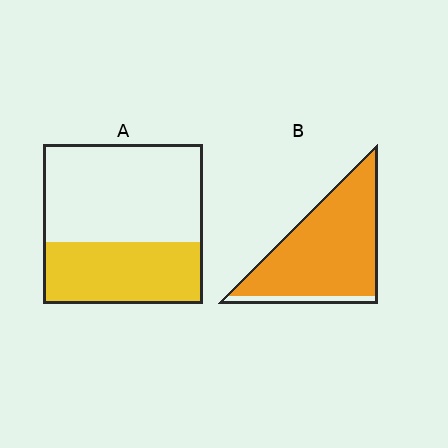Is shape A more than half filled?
No.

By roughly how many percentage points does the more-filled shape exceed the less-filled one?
By roughly 50 percentage points (B over A).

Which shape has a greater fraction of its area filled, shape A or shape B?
Shape B.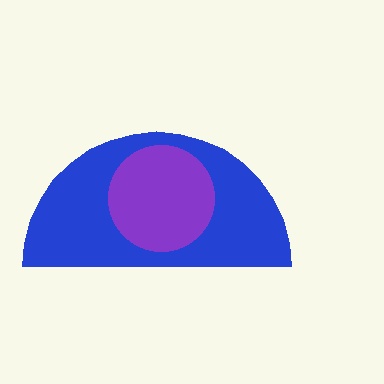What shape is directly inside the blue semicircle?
The purple circle.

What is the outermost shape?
The blue semicircle.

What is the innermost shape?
The purple circle.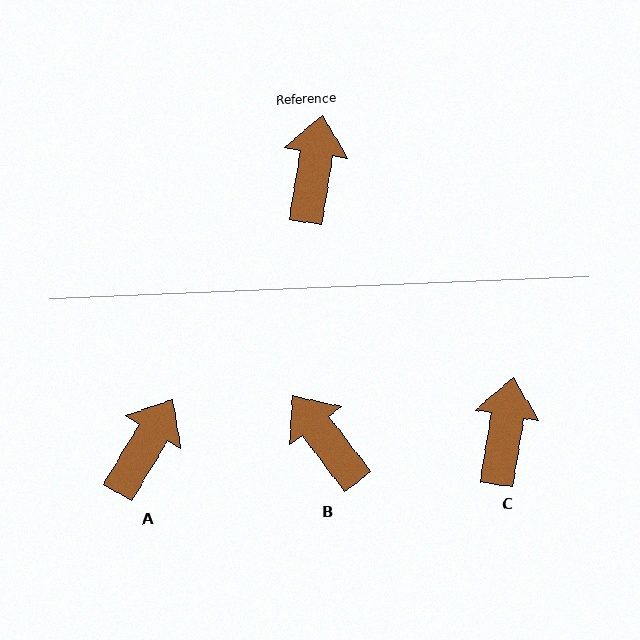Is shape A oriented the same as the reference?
No, it is off by about 22 degrees.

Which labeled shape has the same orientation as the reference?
C.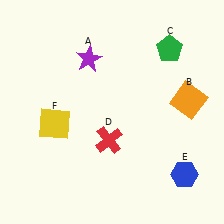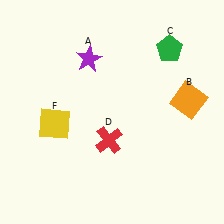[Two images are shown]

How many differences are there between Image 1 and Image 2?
There is 1 difference between the two images.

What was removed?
The blue hexagon (E) was removed in Image 2.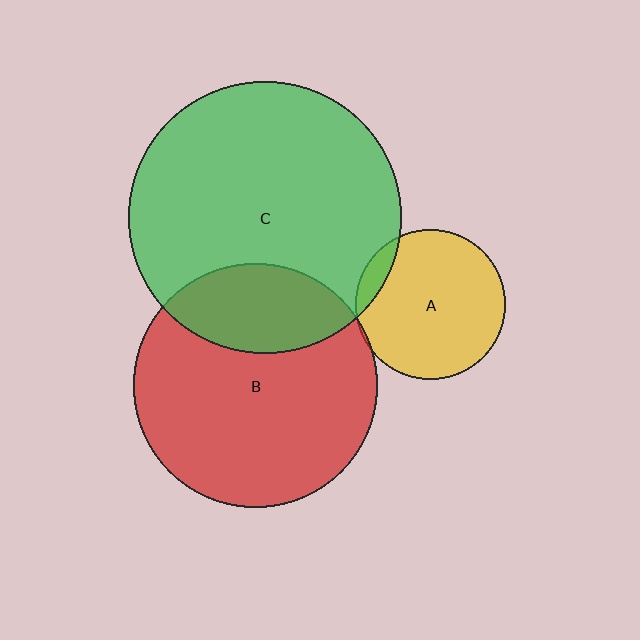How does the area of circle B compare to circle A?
Approximately 2.6 times.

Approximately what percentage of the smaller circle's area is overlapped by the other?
Approximately 25%.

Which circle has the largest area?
Circle C (green).